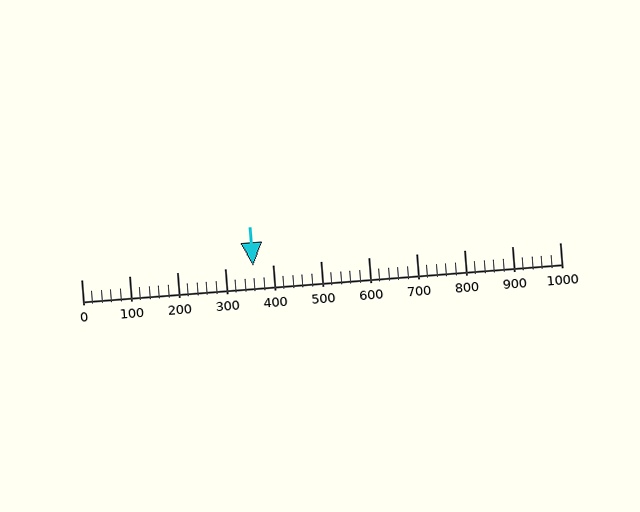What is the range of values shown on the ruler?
The ruler shows values from 0 to 1000.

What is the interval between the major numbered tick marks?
The major tick marks are spaced 100 units apart.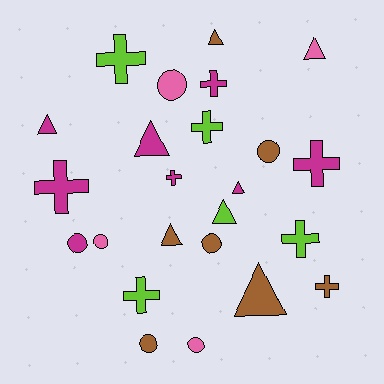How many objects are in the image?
There are 24 objects.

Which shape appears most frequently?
Cross, with 9 objects.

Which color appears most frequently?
Magenta, with 8 objects.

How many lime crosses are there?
There are 4 lime crosses.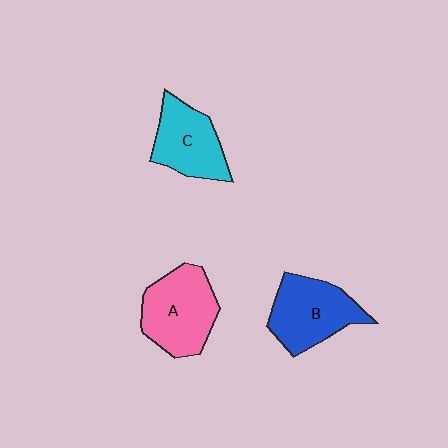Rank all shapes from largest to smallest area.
From largest to smallest: A (pink), B (blue), C (cyan).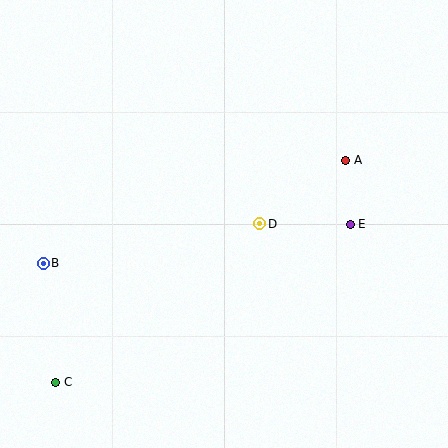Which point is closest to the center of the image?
Point D at (260, 224) is closest to the center.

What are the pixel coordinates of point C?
Point C is at (56, 382).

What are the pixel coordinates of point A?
Point A is at (346, 160).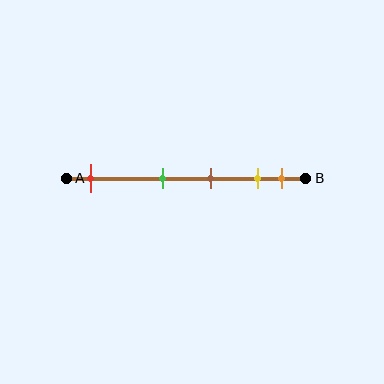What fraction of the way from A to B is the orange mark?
The orange mark is approximately 90% (0.9) of the way from A to B.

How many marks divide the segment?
There are 5 marks dividing the segment.